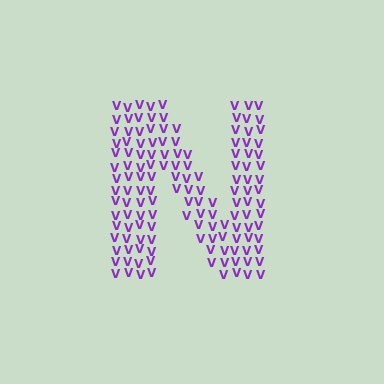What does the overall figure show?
The overall figure shows the letter N.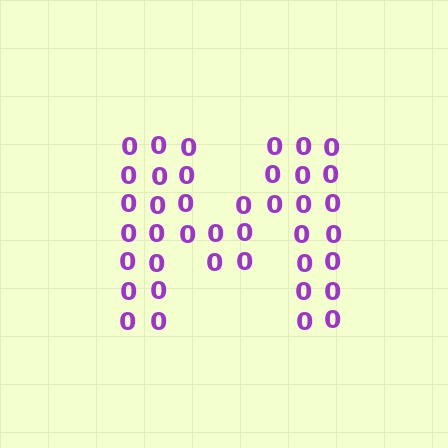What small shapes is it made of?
It is made of small digit 0's.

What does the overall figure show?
The overall figure shows the letter M.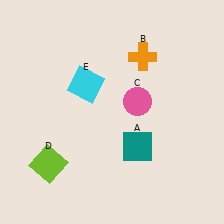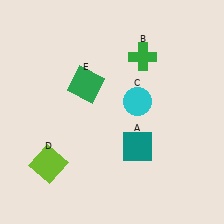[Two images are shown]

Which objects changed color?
B changed from orange to green. C changed from pink to cyan. E changed from cyan to green.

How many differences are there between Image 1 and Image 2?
There are 3 differences between the two images.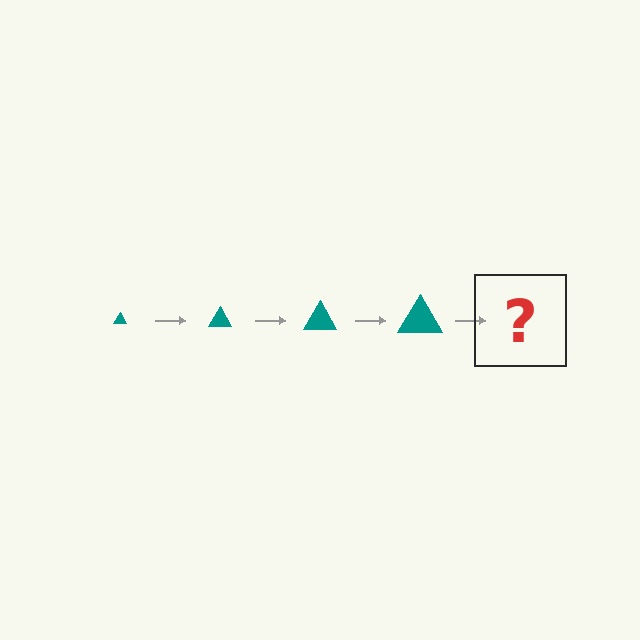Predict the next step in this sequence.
The next step is a teal triangle, larger than the previous one.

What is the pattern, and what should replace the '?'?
The pattern is that the triangle gets progressively larger each step. The '?' should be a teal triangle, larger than the previous one.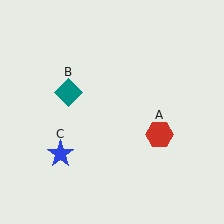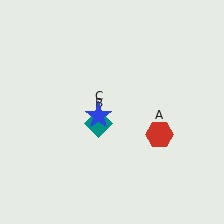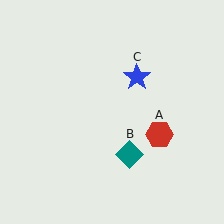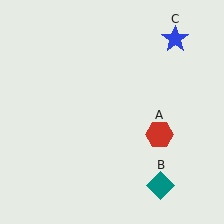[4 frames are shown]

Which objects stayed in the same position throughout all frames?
Red hexagon (object A) remained stationary.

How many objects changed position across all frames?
2 objects changed position: teal diamond (object B), blue star (object C).